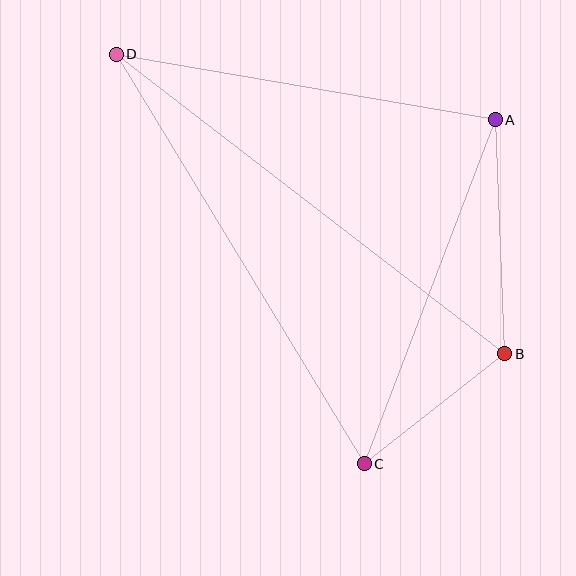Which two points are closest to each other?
Points B and C are closest to each other.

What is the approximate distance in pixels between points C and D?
The distance between C and D is approximately 479 pixels.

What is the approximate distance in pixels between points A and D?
The distance between A and D is approximately 385 pixels.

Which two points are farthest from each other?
Points B and D are farthest from each other.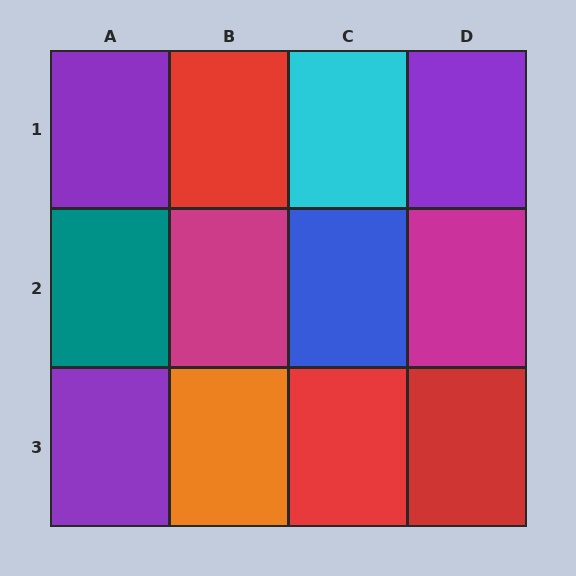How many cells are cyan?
1 cell is cyan.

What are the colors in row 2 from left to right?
Teal, magenta, blue, magenta.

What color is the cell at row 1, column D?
Purple.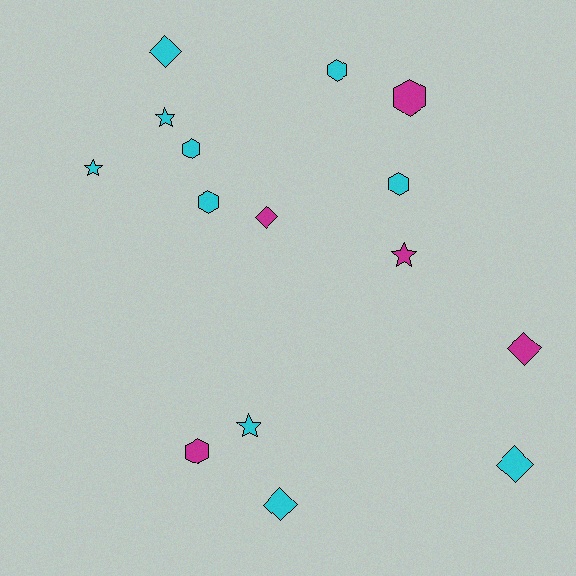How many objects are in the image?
There are 15 objects.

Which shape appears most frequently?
Hexagon, with 6 objects.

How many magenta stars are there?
There is 1 magenta star.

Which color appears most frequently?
Cyan, with 10 objects.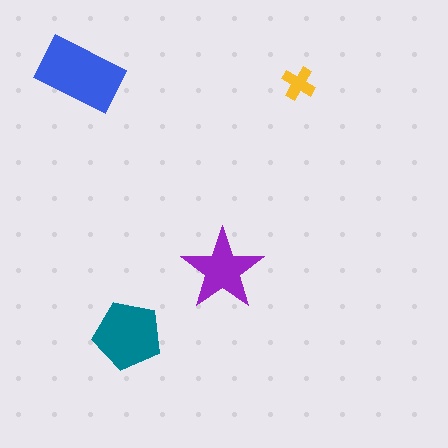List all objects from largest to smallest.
The blue rectangle, the teal pentagon, the purple star, the yellow cross.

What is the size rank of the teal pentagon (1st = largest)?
2nd.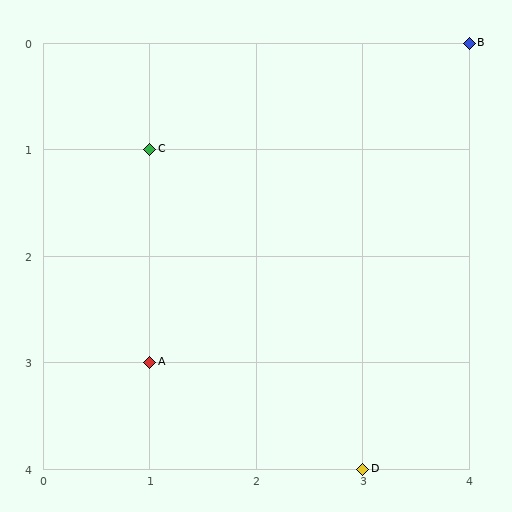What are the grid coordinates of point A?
Point A is at grid coordinates (1, 3).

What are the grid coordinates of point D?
Point D is at grid coordinates (3, 4).